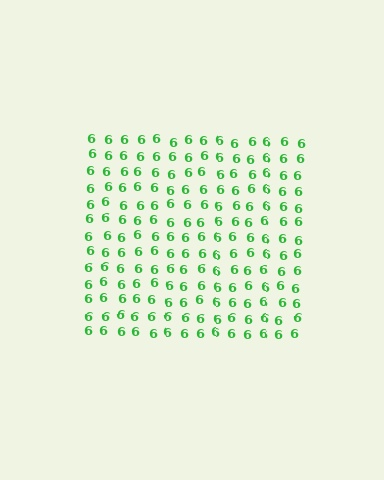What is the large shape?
The large shape is a square.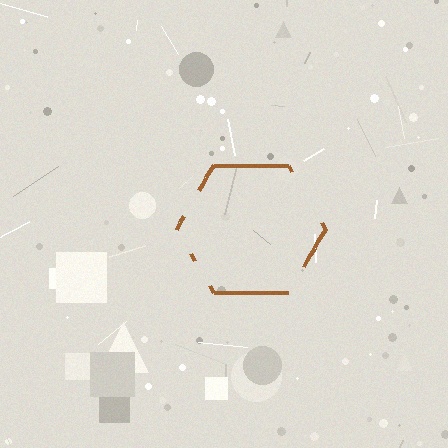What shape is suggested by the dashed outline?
The dashed outline suggests a hexagon.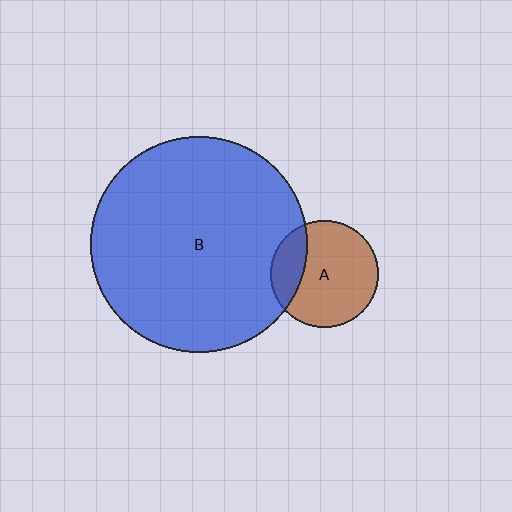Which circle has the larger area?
Circle B (blue).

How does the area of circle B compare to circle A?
Approximately 4.0 times.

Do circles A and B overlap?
Yes.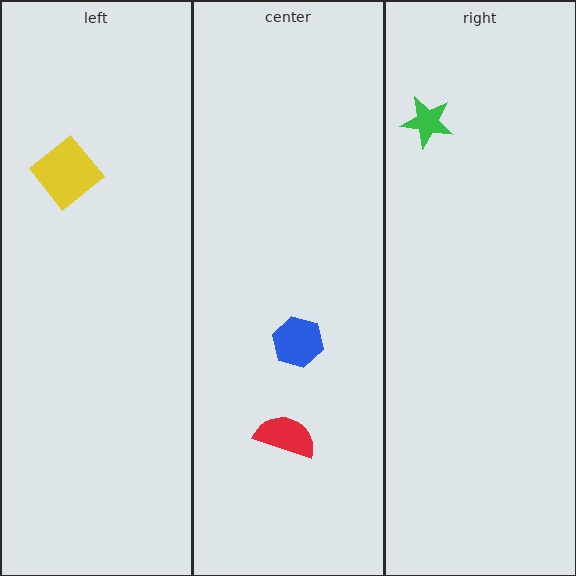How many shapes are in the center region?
2.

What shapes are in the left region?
The yellow diamond.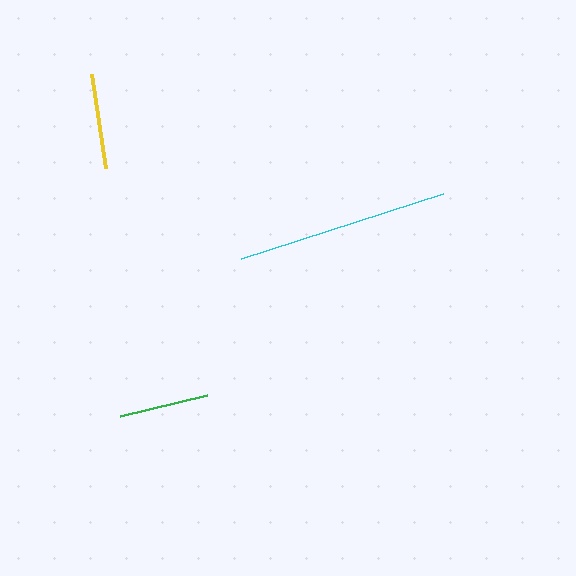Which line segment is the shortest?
The green line is the shortest at approximately 89 pixels.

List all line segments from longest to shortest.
From longest to shortest: cyan, yellow, green.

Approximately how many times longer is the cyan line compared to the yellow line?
The cyan line is approximately 2.2 times the length of the yellow line.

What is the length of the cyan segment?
The cyan segment is approximately 212 pixels long.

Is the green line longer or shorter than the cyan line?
The cyan line is longer than the green line.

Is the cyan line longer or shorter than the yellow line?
The cyan line is longer than the yellow line.